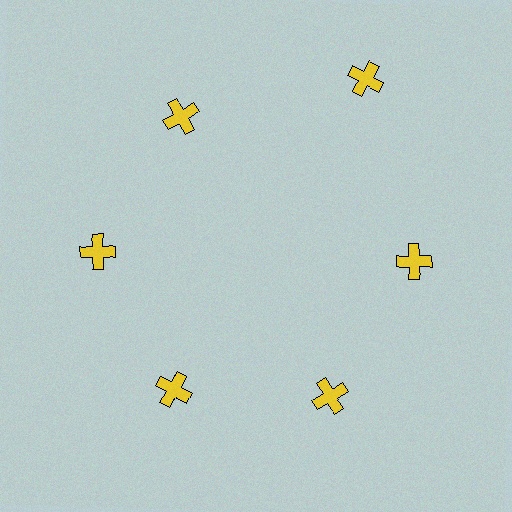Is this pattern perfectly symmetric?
No. The 6 yellow crosses are arranged in a ring, but one element near the 1 o'clock position is pushed outward from the center, breaking the 6-fold rotational symmetry.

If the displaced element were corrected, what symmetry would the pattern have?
It would have 6-fold rotational symmetry — the pattern would map onto itself every 60 degrees.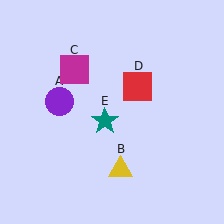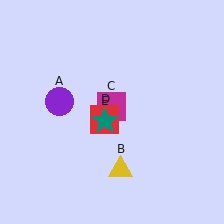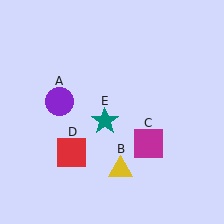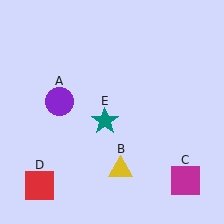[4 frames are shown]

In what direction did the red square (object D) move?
The red square (object D) moved down and to the left.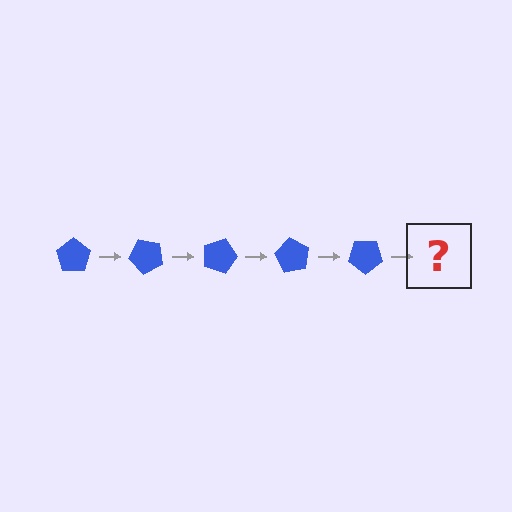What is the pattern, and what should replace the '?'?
The pattern is that the pentagon rotates 45 degrees each step. The '?' should be a blue pentagon rotated 225 degrees.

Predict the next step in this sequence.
The next step is a blue pentagon rotated 225 degrees.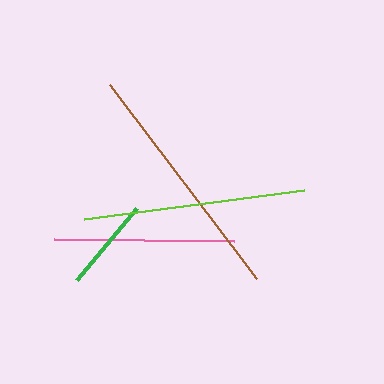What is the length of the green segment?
The green segment is approximately 94 pixels long.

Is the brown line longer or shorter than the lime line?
The brown line is longer than the lime line.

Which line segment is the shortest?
The green line is the shortest at approximately 94 pixels.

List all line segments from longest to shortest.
From longest to shortest: brown, lime, pink, green.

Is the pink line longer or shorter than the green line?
The pink line is longer than the green line.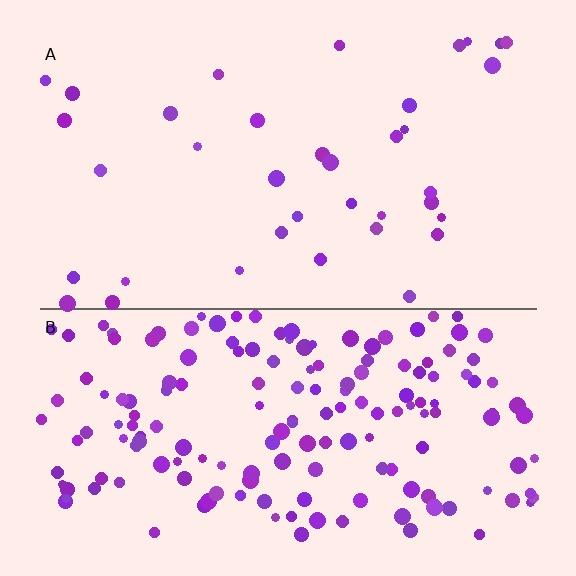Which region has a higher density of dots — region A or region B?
B (the bottom).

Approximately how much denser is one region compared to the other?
Approximately 4.7× — region B over region A.